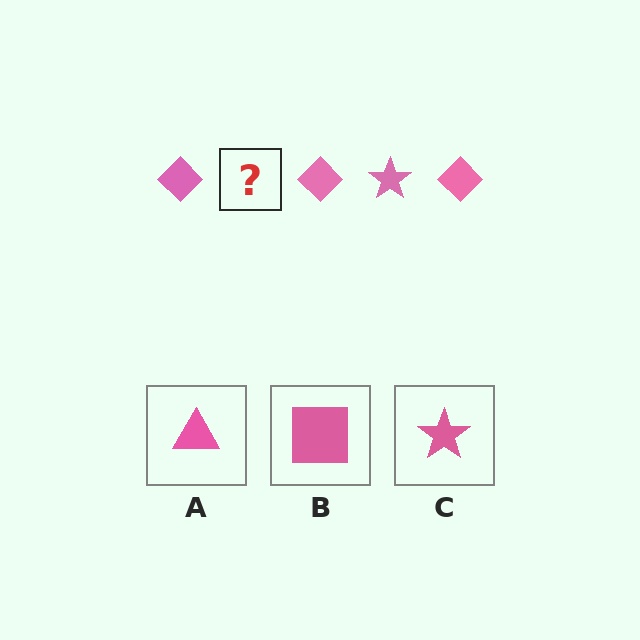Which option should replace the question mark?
Option C.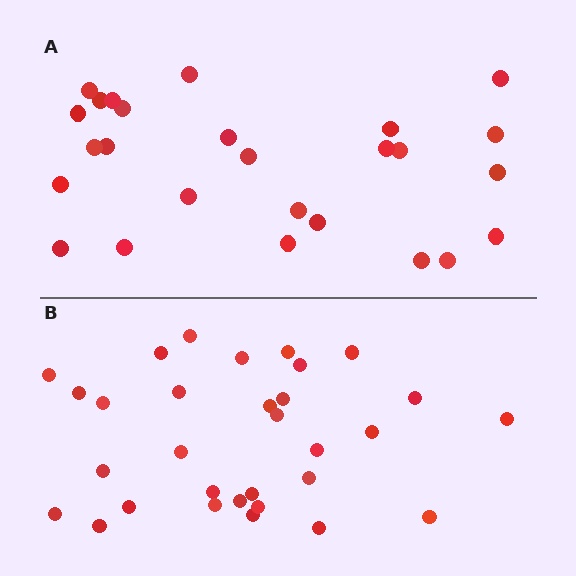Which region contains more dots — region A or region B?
Region B (the bottom region) has more dots.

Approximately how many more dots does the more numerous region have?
Region B has about 5 more dots than region A.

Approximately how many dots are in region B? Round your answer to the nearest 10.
About 30 dots. (The exact count is 31, which rounds to 30.)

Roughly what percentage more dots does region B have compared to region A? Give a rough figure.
About 20% more.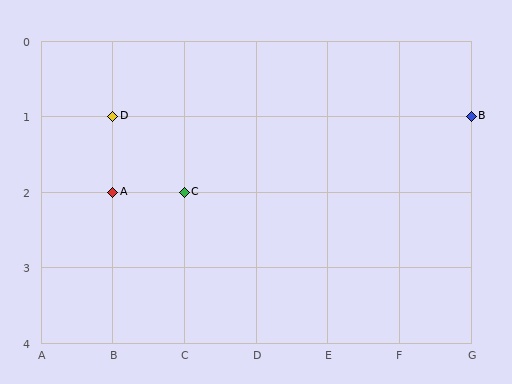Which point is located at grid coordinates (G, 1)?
Point B is at (G, 1).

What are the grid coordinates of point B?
Point B is at grid coordinates (G, 1).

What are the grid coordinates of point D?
Point D is at grid coordinates (B, 1).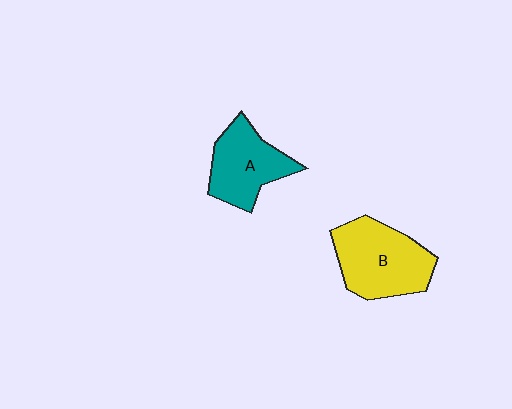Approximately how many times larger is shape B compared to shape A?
Approximately 1.3 times.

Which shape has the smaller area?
Shape A (teal).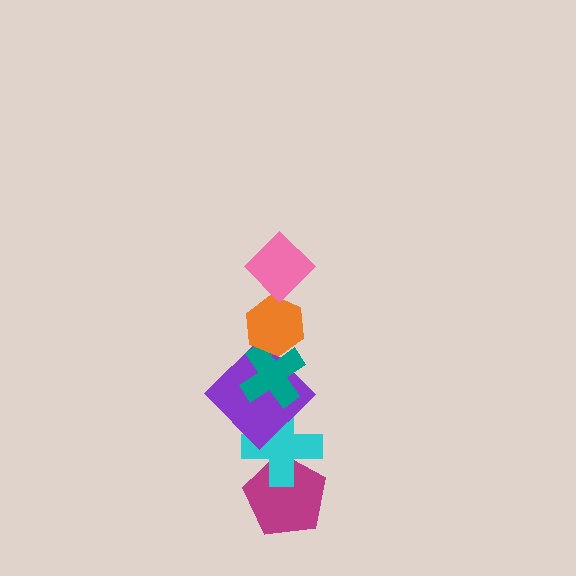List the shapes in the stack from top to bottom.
From top to bottom: the pink diamond, the orange hexagon, the teal cross, the purple diamond, the cyan cross, the magenta pentagon.